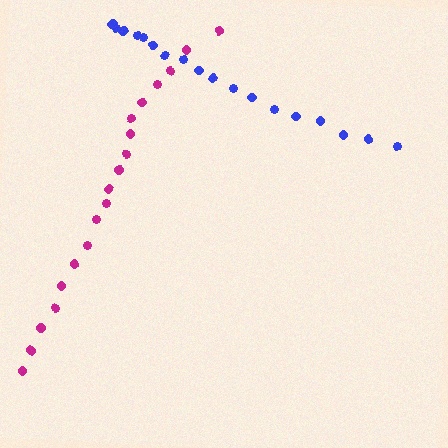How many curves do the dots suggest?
There are 2 distinct paths.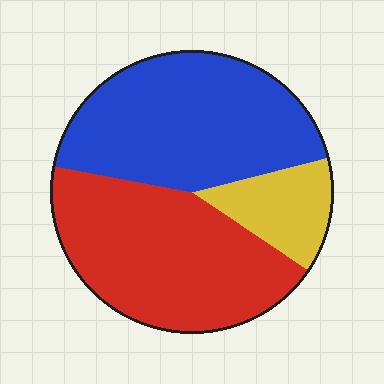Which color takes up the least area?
Yellow, at roughly 15%.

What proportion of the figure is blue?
Blue covers around 45% of the figure.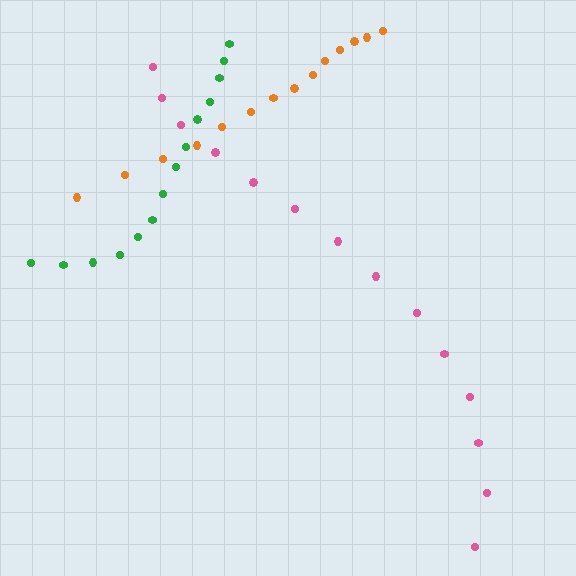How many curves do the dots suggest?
There are 3 distinct paths.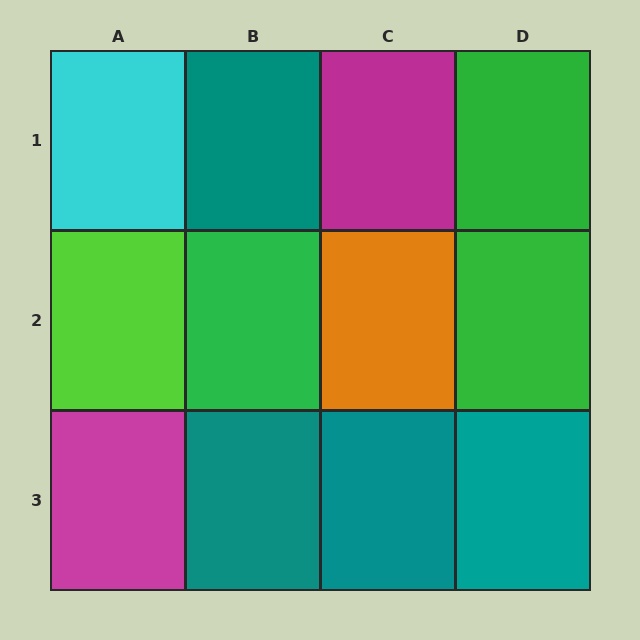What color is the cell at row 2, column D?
Green.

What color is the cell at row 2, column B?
Green.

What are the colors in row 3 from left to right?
Magenta, teal, teal, teal.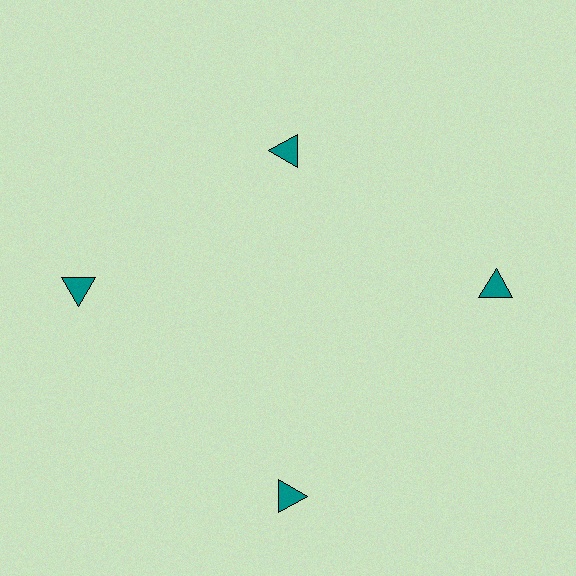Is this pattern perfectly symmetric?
No. The 4 teal triangles are arranged in a ring, but one element near the 12 o'clock position is pulled inward toward the center, breaking the 4-fold rotational symmetry.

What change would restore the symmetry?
The symmetry would be restored by moving it outward, back onto the ring so that all 4 triangles sit at equal angles and equal distance from the center.